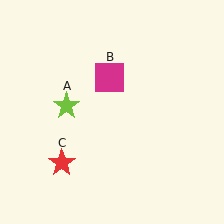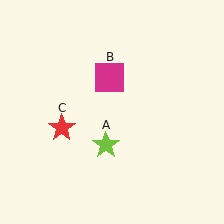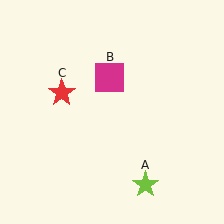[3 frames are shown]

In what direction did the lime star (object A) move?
The lime star (object A) moved down and to the right.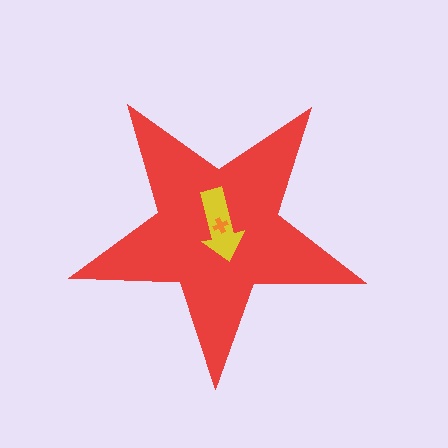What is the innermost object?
The orange cross.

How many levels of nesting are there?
3.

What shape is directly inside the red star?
The yellow arrow.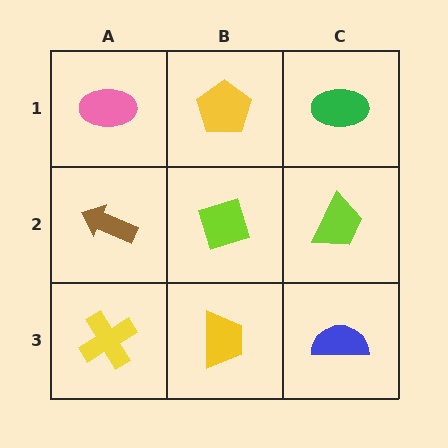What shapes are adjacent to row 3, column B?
A lime diamond (row 2, column B), a yellow cross (row 3, column A), a blue semicircle (row 3, column C).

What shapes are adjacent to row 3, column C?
A lime trapezoid (row 2, column C), a yellow trapezoid (row 3, column B).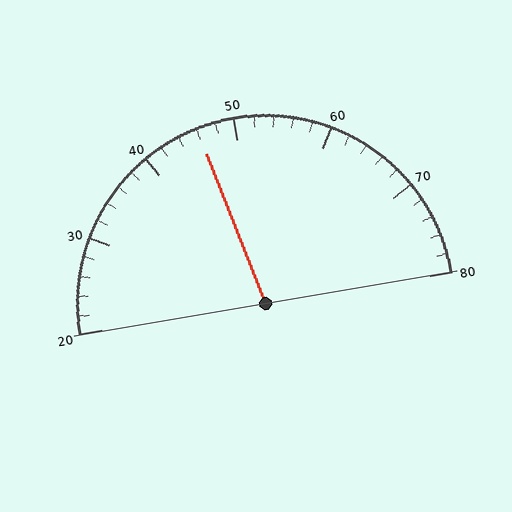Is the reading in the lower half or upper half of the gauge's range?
The reading is in the lower half of the range (20 to 80).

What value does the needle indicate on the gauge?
The needle indicates approximately 46.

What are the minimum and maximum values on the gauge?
The gauge ranges from 20 to 80.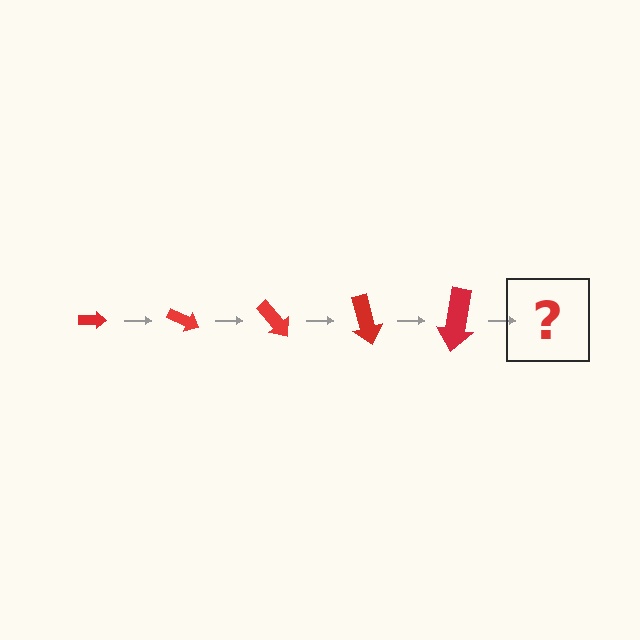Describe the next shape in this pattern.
It should be an arrow, larger than the previous one and rotated 125 degrees from the start.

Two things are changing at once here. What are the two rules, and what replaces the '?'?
The two rules are that the arrow grows larger each step and it rotates 25 degrees each step. The '?' should be an arrow, larger than the previous one and rotated 125 degrees from the start.